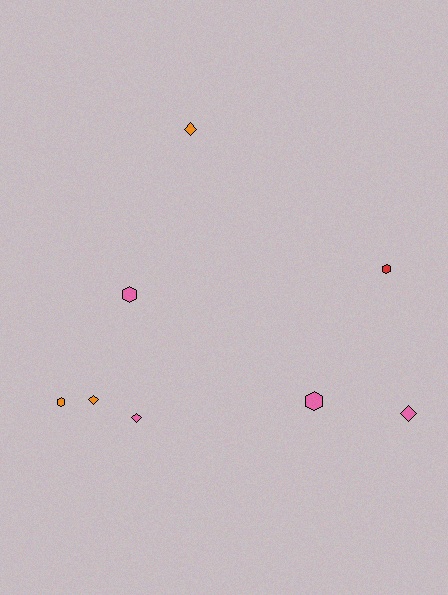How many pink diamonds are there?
There are 2 pink diamonds.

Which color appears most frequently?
Pink, with 4 objects.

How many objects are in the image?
There are 8 objects.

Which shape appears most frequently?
Diamond, with 4 objects.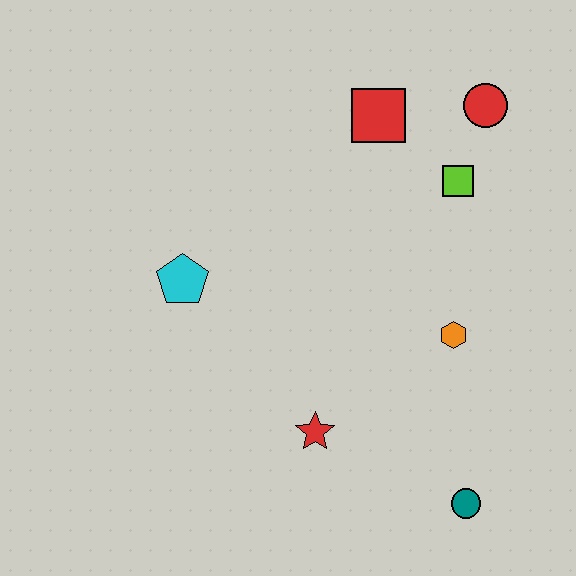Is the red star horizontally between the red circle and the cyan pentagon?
Yes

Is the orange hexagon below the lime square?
Yes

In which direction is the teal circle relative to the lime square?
The teal circle is below the lime square.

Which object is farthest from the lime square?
The teal circle is farthest from the lime square.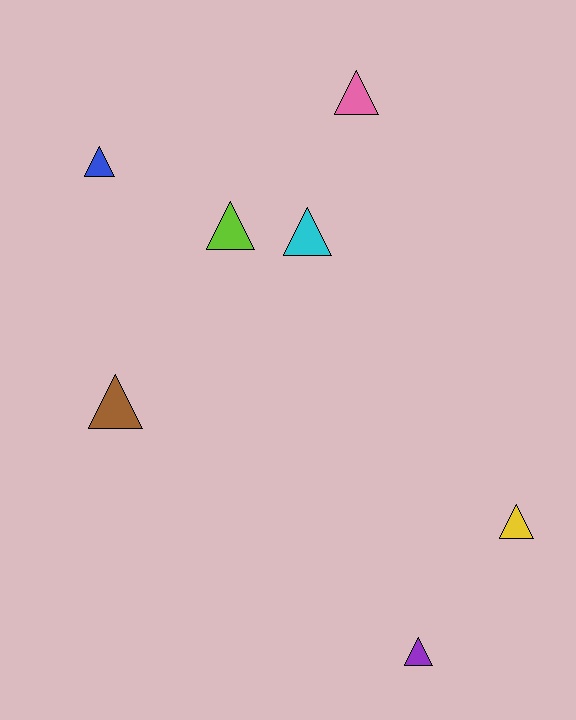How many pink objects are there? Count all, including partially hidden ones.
There is 1 pink object.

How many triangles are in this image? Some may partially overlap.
There are 7 triangles.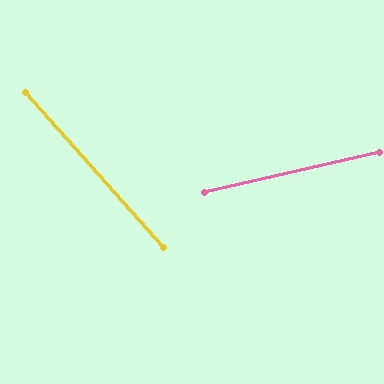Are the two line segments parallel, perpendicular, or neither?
Neither parallel nor perpendicular — they differ by about 61°.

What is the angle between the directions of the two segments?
Approximately 61 degrees.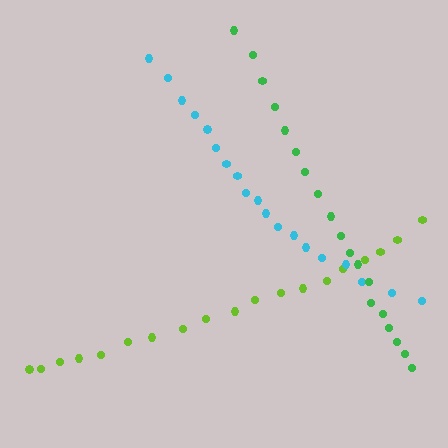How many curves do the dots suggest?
There are 3 distinct paths.